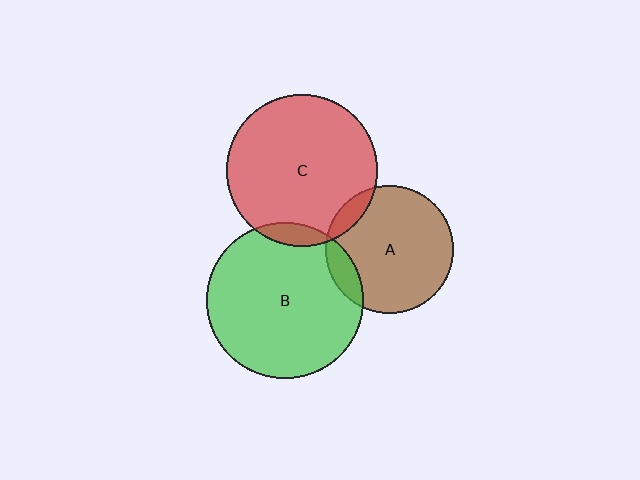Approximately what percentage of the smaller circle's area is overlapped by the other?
Approximately 5%.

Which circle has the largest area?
Circle B (green).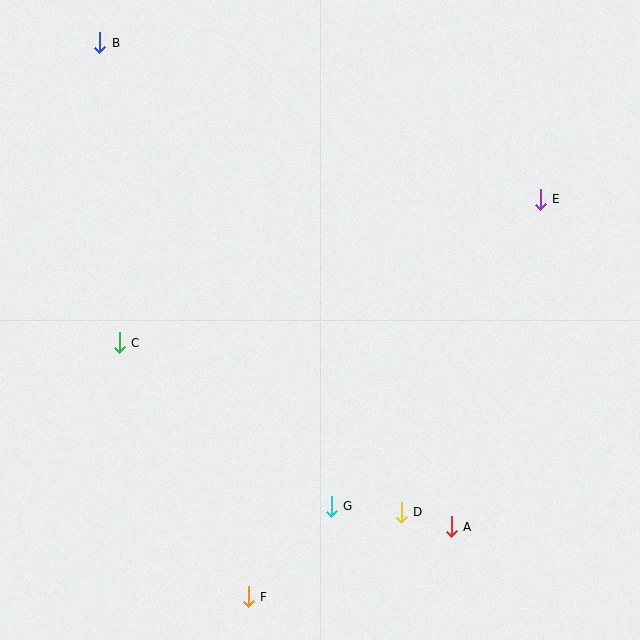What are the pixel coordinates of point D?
Point D is at (401, 512).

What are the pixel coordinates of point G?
Point G is at (331, 506).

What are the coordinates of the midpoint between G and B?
The midpoint between G and B is at (215, 274).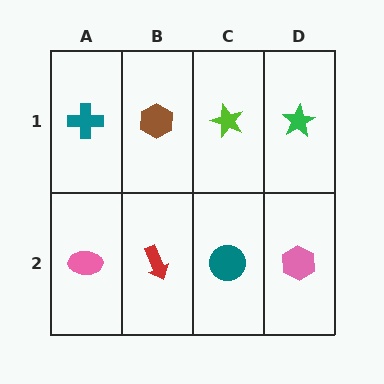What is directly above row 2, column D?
A green star.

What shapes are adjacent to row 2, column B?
A brown hexagon (row 1, column B), a pink ellipse (row 2, column A), a teal circle (row 2, column C).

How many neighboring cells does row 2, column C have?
3.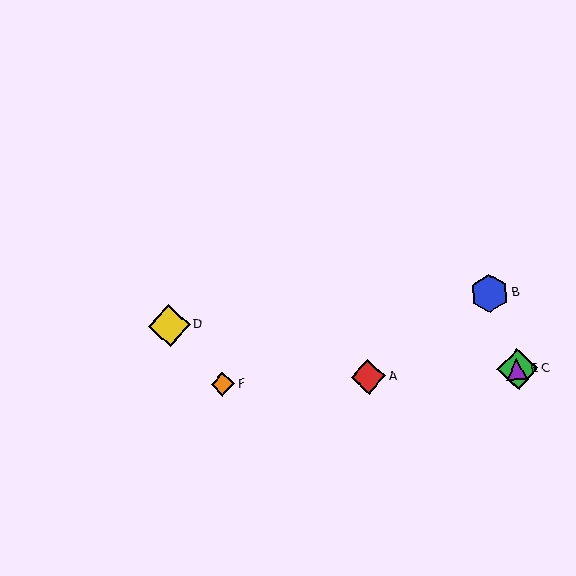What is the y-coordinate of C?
Object C is at y≈369.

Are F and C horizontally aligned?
Yes, both are at y≈384.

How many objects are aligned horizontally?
4 objects (A, C, E, F) are aligned horizontally.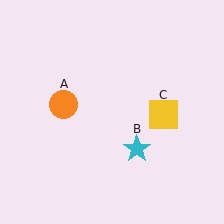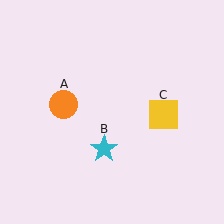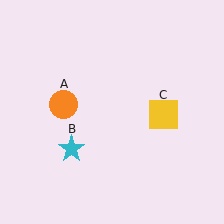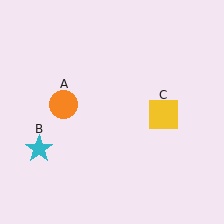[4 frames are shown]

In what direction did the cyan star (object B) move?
The cyan star (object B) moved left.